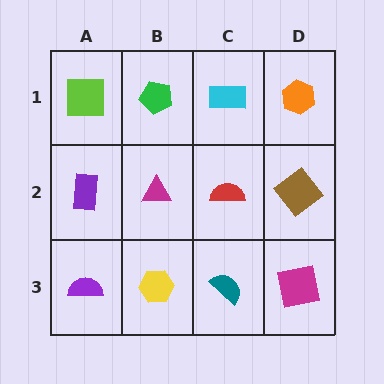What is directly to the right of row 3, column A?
A yellow hexagon.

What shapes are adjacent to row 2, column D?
An orange hexagon (row 1, column D), a magenta square (row 3, column D), a red semicircle (row 2, column C).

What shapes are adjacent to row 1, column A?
A purple rectangle (row 2, column A), a green pentagon (row 1, column B).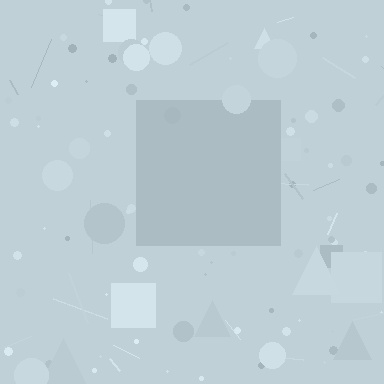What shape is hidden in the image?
A square is hidden in the image.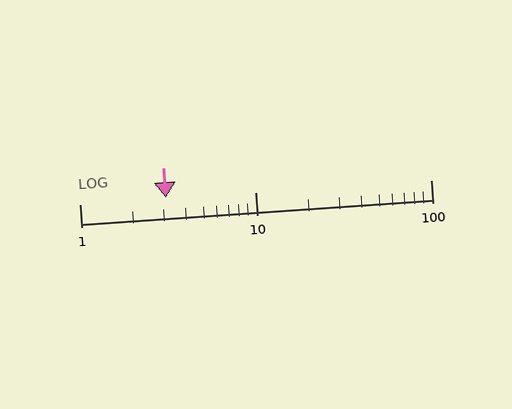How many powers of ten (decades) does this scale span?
The scale spans 2 decades, from 1 to 100.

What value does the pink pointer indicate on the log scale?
The pointer indicates approximately 3.1.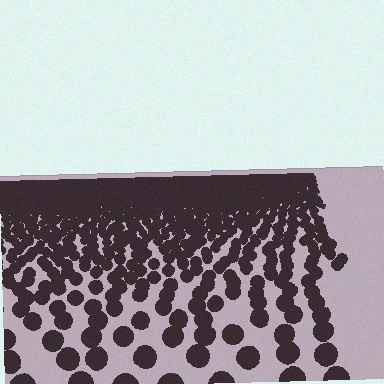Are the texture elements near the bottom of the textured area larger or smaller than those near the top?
Larger. Near the bottom, elements are closer to the viewer and appear at a bigger on-screen size.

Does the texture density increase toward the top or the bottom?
Density increases toward the top.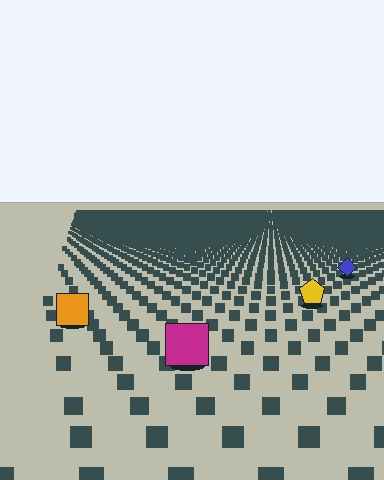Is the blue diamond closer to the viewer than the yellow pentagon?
No. The yellow pentagon is closer — you can tell from the texture gradient: the ground texture is coarser near it.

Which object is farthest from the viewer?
The blue diamond is farthest from the viewer. It appears smaller and the ground texture around it is denser.